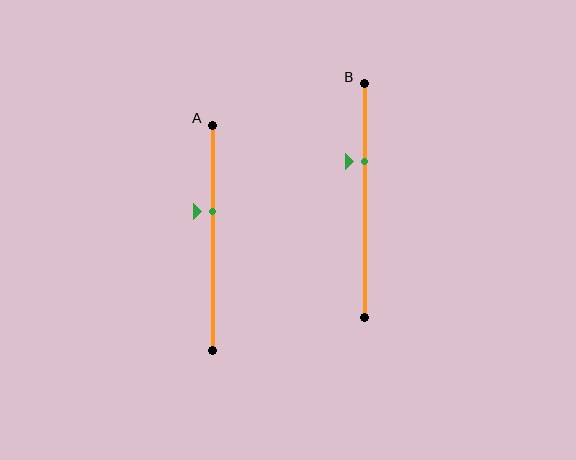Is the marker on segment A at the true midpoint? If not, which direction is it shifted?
No, the marker on segment A is shifted upward by about 12% of the segment length.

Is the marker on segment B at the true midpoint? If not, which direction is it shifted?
No, the marker on segment B is shifted upward by about 17% of the segment length.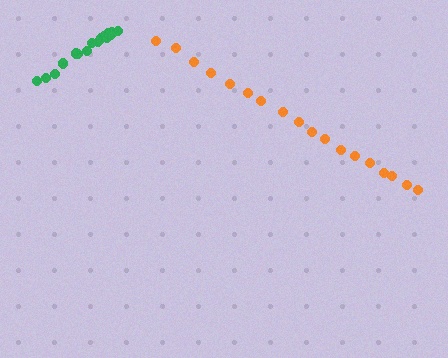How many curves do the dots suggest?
There are 2 distinct paths.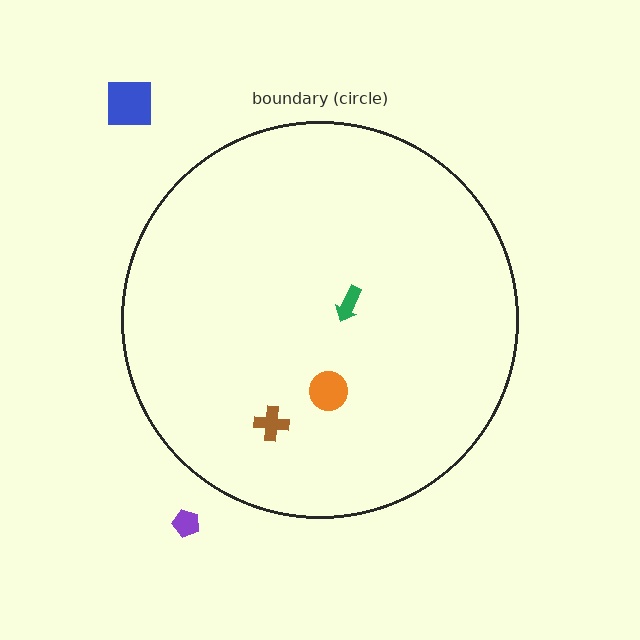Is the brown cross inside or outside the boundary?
Inside.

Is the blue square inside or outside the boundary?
Outside.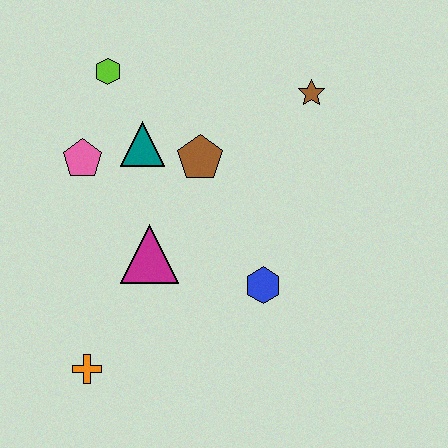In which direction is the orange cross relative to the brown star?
The orange cross is below the brown star.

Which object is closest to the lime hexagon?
The teal triangle is closest to the lime hexagon.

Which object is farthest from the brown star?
The orange cross is farthest from the brown star.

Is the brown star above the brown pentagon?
Yes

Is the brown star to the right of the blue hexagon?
Yes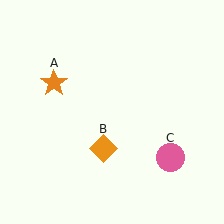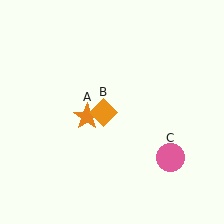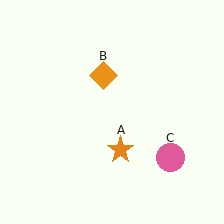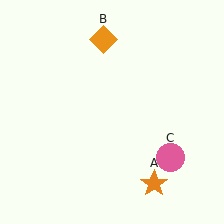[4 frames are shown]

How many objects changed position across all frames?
2 objects changed position: orange star (object A), orange diamond (object B).